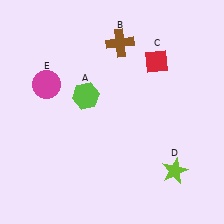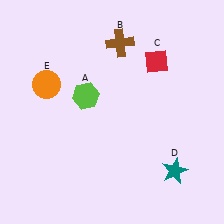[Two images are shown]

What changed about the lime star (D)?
In Image 1, D is lime. In Image 2, it changed to teal.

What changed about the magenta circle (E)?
In Image 1, E is magenta. In Image 2, it changed to orange.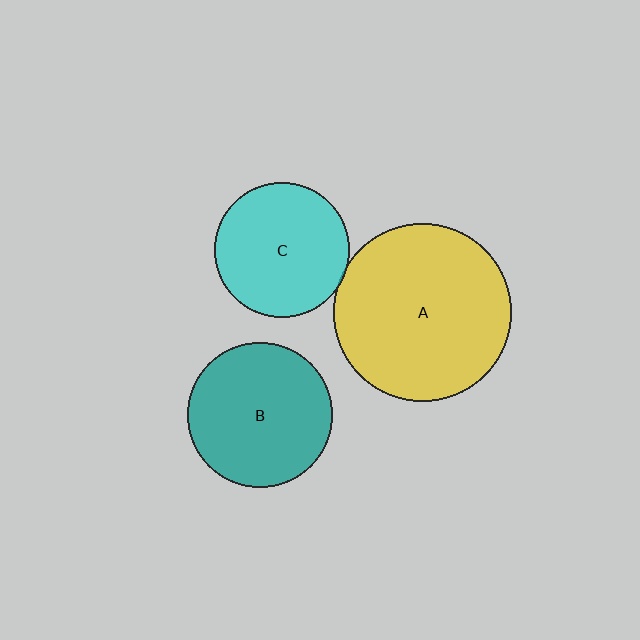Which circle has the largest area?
Circle A (yellow).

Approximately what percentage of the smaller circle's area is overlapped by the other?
Approximately 5%.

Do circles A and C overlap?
Yes.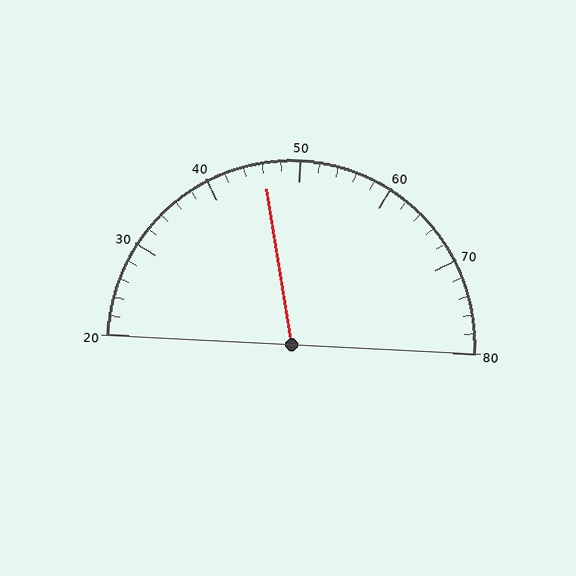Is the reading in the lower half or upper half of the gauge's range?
The reading is in the lower half of the range (20 to 80).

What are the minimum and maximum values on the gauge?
The gauge ranges from 20 to 80.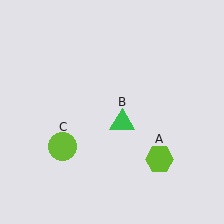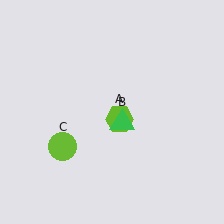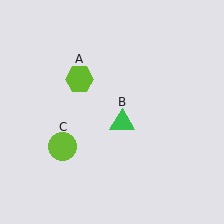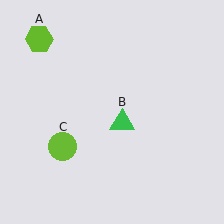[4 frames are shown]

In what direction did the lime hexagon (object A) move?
The lime hexagon (object A) moved up and to the left.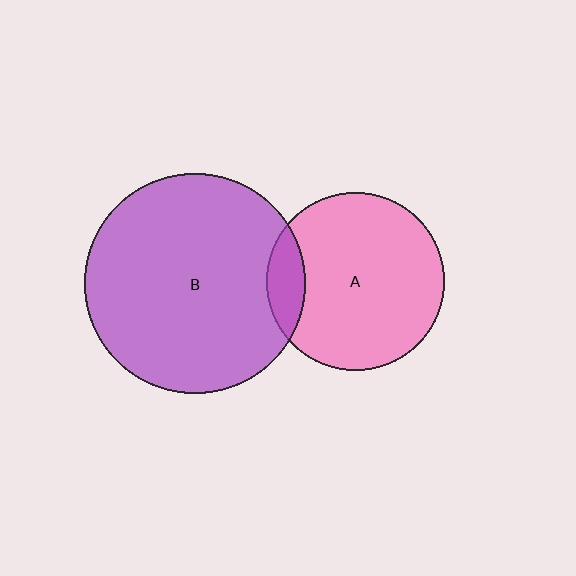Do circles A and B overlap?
Yes.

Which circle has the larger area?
Circle B (purple).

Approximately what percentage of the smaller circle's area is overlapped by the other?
Approximately 15%.